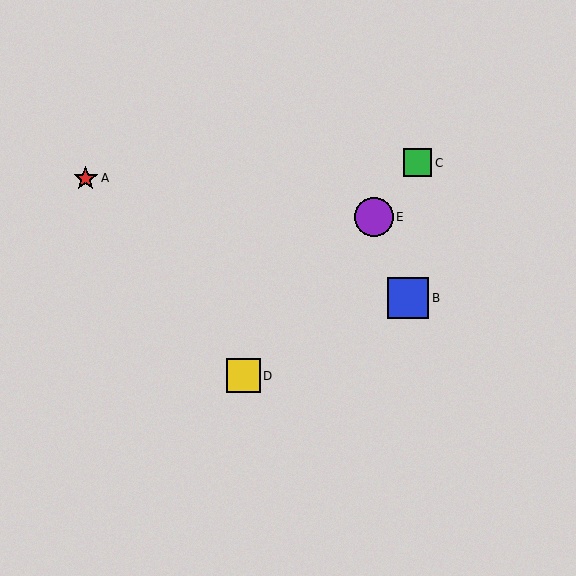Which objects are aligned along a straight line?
Objects C, D, E are aligned along a straight line.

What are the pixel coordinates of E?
Object E is at (374, 217).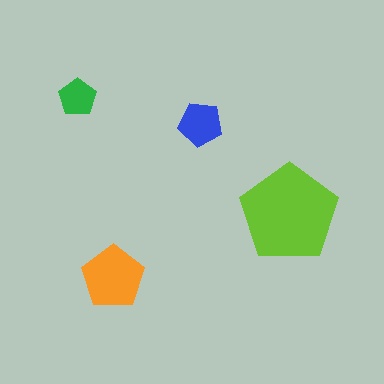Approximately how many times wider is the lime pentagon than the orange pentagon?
About 1.5 times wider.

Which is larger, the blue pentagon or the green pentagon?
The blue one.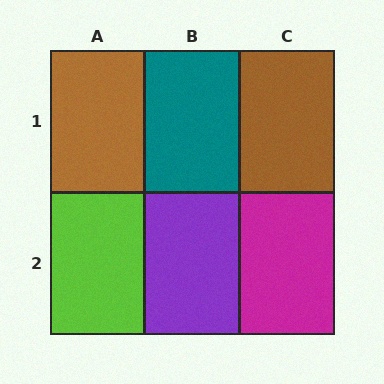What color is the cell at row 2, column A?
Lime.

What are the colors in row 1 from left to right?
Brown, teal, brown.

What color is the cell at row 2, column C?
Magenta.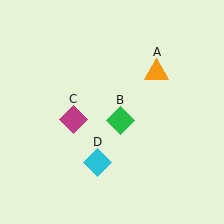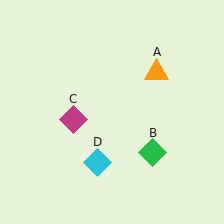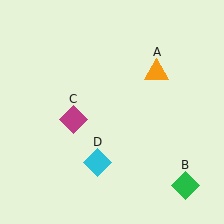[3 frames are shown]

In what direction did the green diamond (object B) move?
The green diamond (object B) moved down and to the right.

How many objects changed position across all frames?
1 object changed position: green diamond (object B).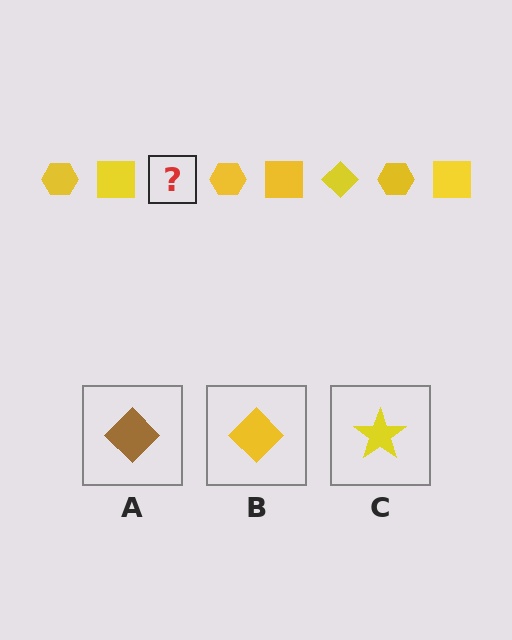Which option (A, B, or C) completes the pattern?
B.